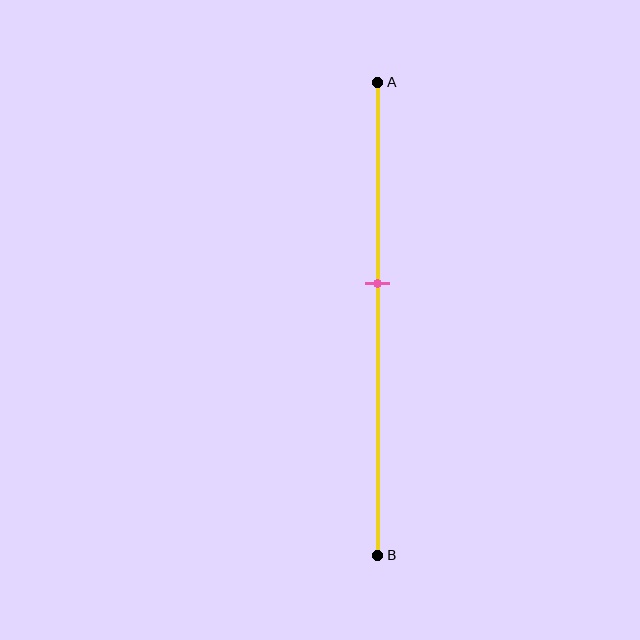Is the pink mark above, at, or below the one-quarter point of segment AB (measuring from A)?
The pink mark is below the one-quarter point of segment AB.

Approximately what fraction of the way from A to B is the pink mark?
The pink mark is approximately 45% of the way from A to B.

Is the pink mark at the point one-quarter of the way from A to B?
No, the mark is at about 45% from A, not at the 25% one-quarter point.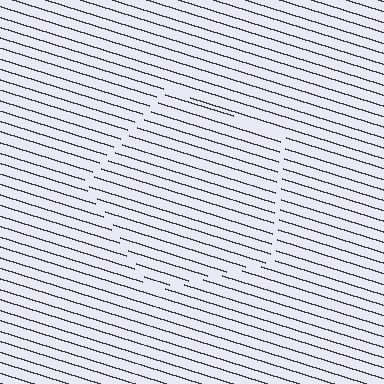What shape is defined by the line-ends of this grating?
An illusory pentagon. The interior of the shape contains the same grating, shifted by half a period — the contour is defined by the phase discontinuity where line-ends from the inner and outer gratings abut.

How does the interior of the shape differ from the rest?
The interior of the shape contains the same grating, shifted by half a period — the contour is defined by the phase discontinuity where line-ends from the inner and outer gratings abut.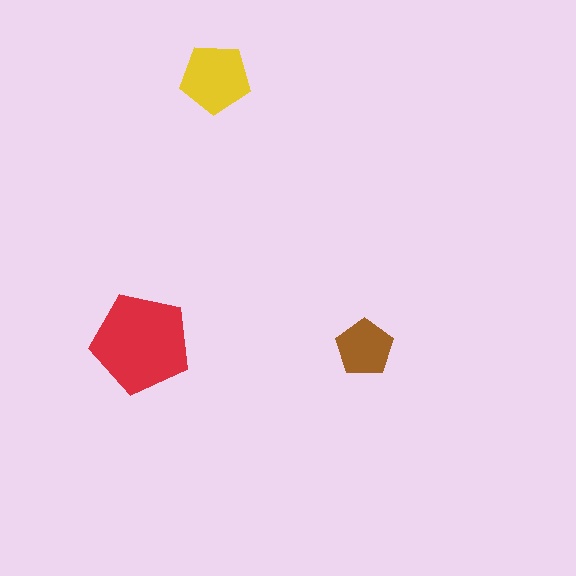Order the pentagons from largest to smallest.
the red one, the yellow one, the brown one.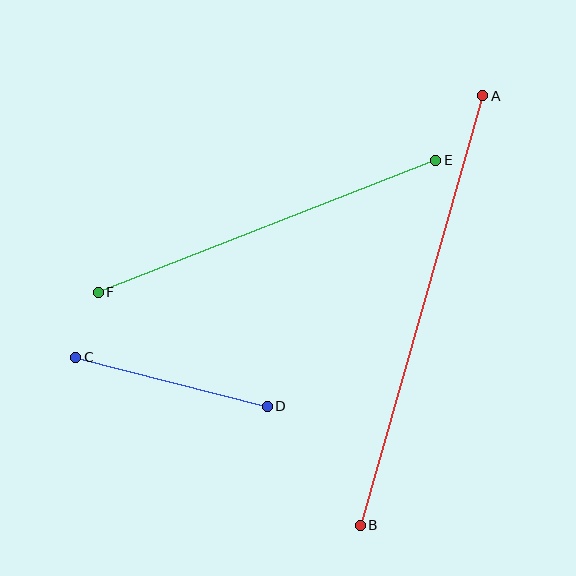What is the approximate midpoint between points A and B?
The midpoint is at approximately (422, 310) pixels.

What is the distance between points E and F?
The distance is approximately 362 pixels.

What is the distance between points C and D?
The distance is approximately 197 pixels.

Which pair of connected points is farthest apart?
Points A and B are farthest apart.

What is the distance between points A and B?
The distance is approximately 447 pixels.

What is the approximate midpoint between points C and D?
The midpoint is at approximately (171, 382) pixels.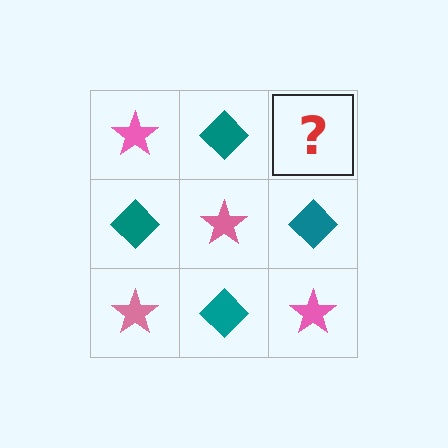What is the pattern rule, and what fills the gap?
The rule is that it alternates pink star and teal diamond in a checkerboard pattern. The gap should be filled with a pink star.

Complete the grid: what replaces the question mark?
The question mark should be replaced with a pink star.